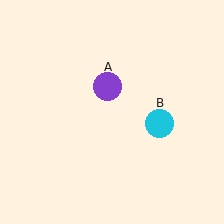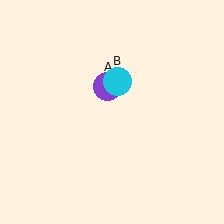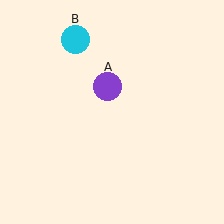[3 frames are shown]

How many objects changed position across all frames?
1 object changed position: cyan circle (object B).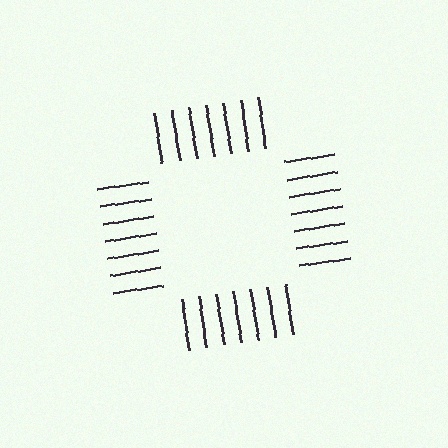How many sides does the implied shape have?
4 sides — the line-ends trace a square.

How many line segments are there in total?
28 — 7 along each of the 4 edges.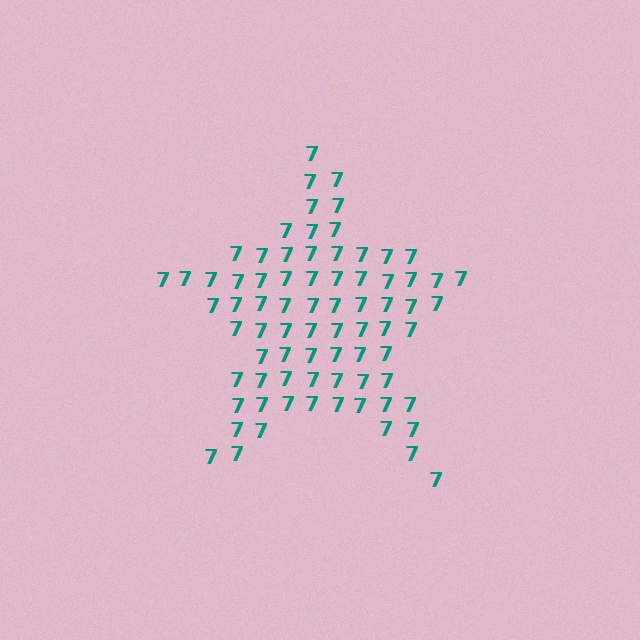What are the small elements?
The small elements are digit 7's.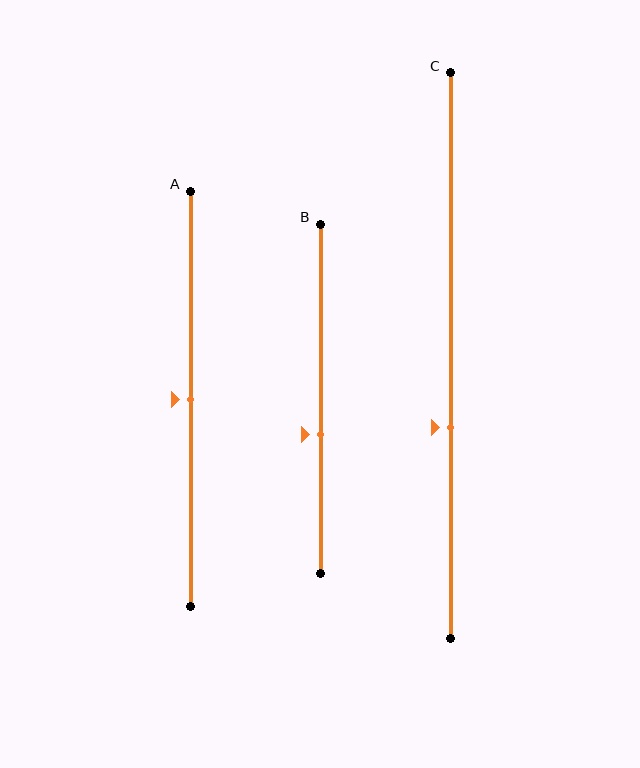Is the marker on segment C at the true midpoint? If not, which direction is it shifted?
No, the marker on segment C is shifted downward by about 13% of the segment length.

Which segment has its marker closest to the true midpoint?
Segment A has its marker closest to the true midpoint.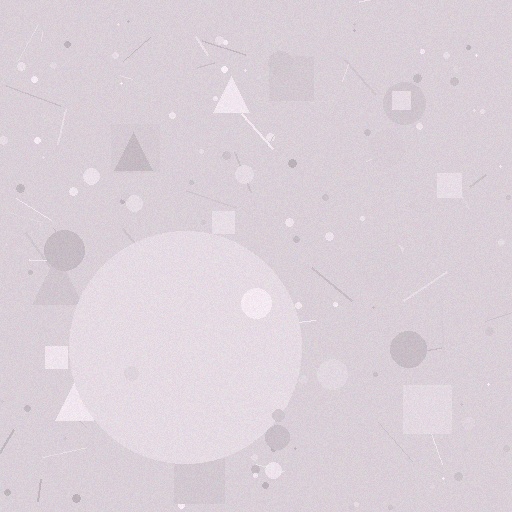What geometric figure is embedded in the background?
A circle is embedded in the background.